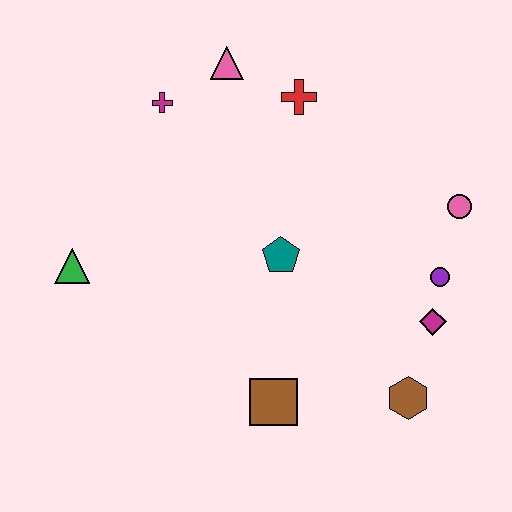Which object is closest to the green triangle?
The magenta cross is closest to the green triangle.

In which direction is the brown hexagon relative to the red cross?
The brown hexagon is below the red cross.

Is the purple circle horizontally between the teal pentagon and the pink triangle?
No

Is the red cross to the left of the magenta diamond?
Yes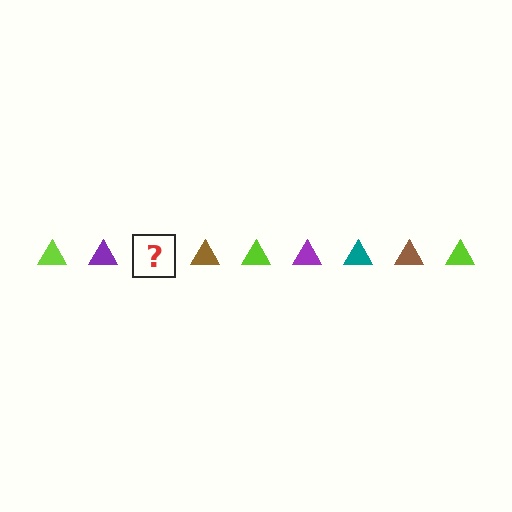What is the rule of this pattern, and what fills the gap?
The rule is that the pattern cycles through lime, purple, teal, brown triangles. The gap should be filled with a teal triangle.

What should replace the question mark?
The question mark should be replaced with a teal triangle.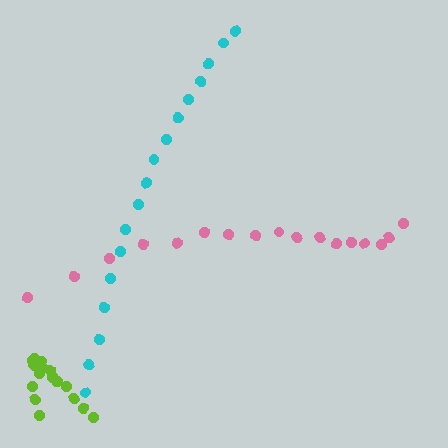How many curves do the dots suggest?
There are 3 distinct paths.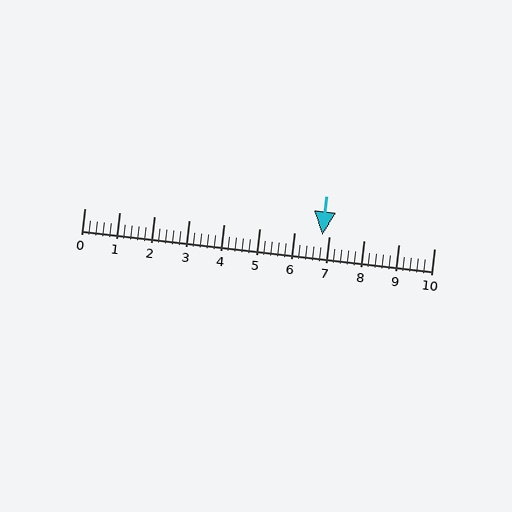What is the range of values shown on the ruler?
The ruler shows values from 0 to 10.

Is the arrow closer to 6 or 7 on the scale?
The arrow is closer to 7.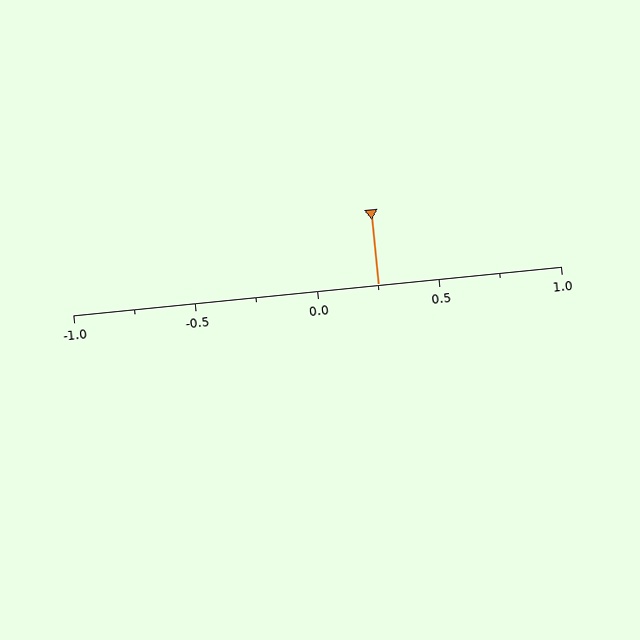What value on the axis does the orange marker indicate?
The marker indicates approximately 0.25.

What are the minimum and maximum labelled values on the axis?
The axis runs from -1.0 to 1.0.